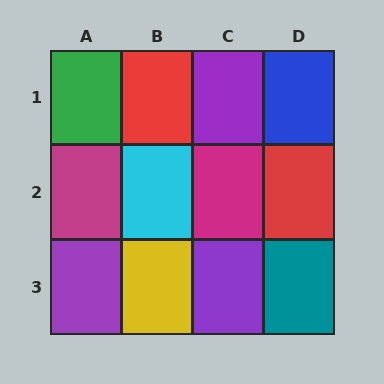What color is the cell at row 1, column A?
Green.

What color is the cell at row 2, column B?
Cyan.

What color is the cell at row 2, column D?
Red.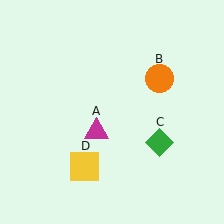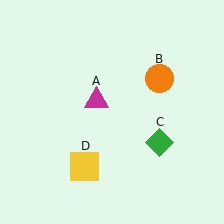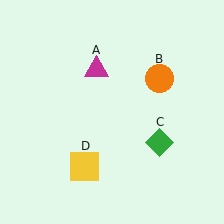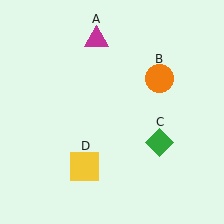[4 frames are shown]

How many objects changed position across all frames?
1 object changed position: magenta triangle (object A).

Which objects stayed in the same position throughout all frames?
Orange circle (object B) and green diamond (object C) and yellow square (object D) remained stationary.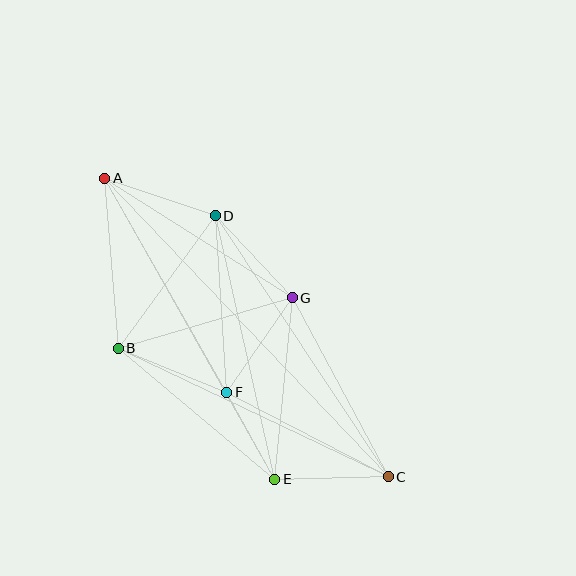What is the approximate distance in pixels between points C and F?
The distance between C and F is approximately 182 pixels.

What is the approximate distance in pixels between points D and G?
The distance between D and G is approximately 112 pixels.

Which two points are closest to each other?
Points E and F are closest to each other.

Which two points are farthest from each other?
Points A and C are farthest from each other.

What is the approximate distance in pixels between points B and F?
The distance between B and F is approximately 117 pixels.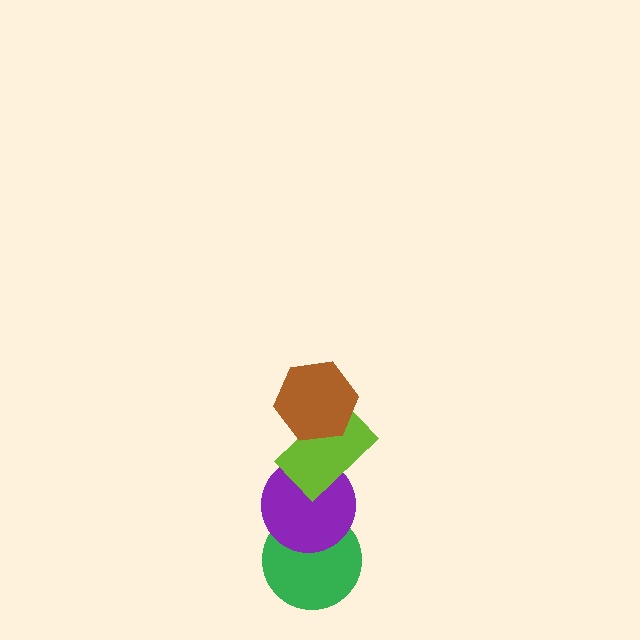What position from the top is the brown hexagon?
The brown hexagon is 1st from the top.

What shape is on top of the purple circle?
The lime rectangle is on top of the purple circle.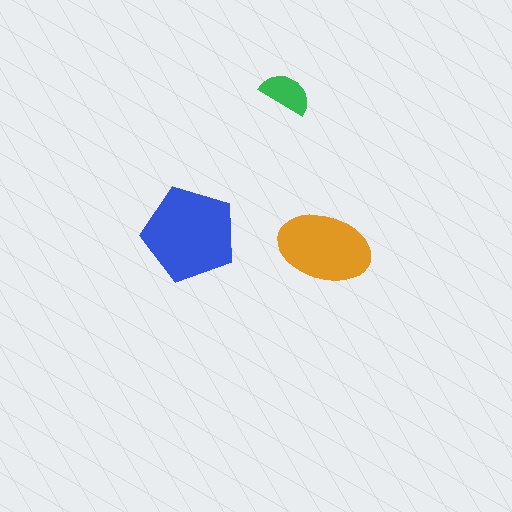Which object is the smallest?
The green semicircle.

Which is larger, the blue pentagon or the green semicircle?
The blue pentagon.